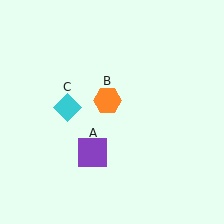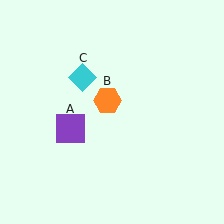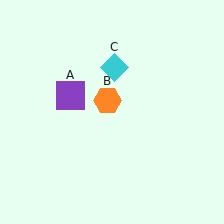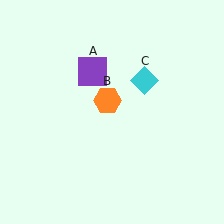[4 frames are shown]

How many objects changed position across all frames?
2 objects changed position: purple square (object A), cyan diamond (object C).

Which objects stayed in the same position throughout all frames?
Orange hexagon (object B) remained stationary.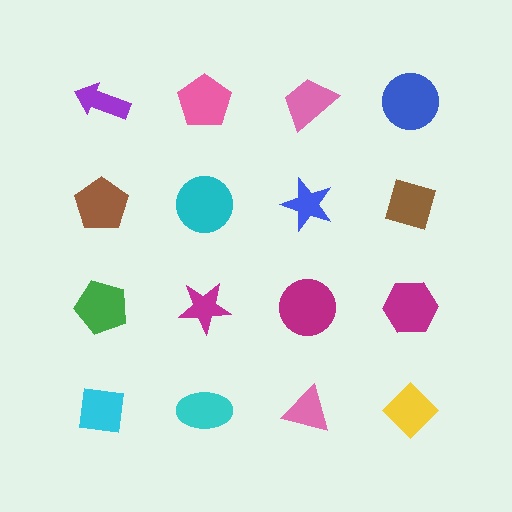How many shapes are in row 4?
4 shapes.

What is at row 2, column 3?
A blue star.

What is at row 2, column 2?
A cyan circle.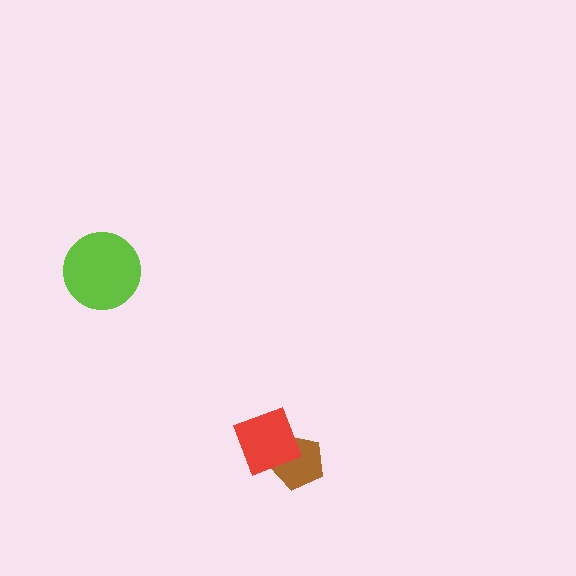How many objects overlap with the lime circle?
0 objects overlap with the lime circle.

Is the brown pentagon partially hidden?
Yes, it is partially covered by another shape.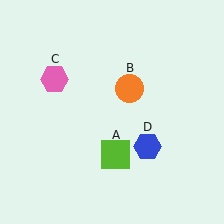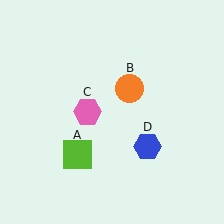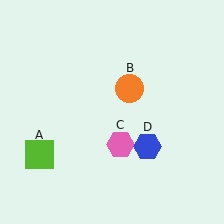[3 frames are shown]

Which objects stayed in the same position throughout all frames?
Orange circle (object B) and blue hexagon (object D) remained stationary.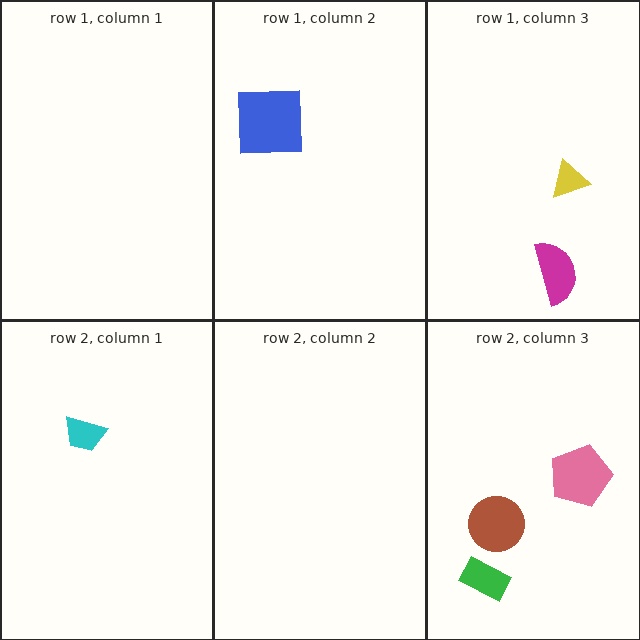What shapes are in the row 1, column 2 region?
The blue square.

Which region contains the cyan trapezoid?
The row 2, column 1 region.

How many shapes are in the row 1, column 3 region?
2.